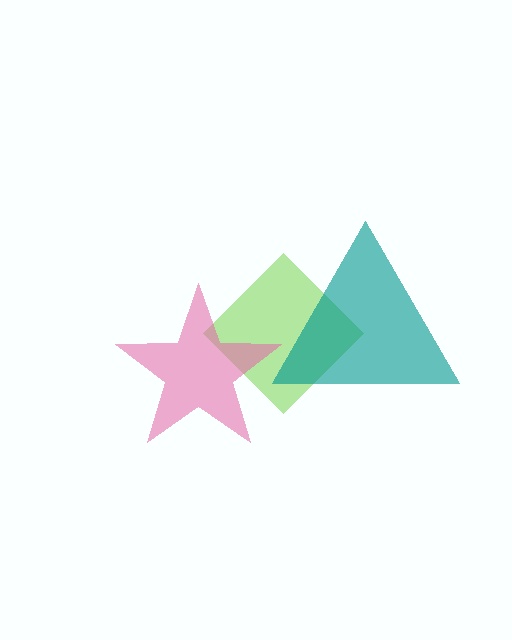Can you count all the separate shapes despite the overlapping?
Yes, there are 3 separate shapes.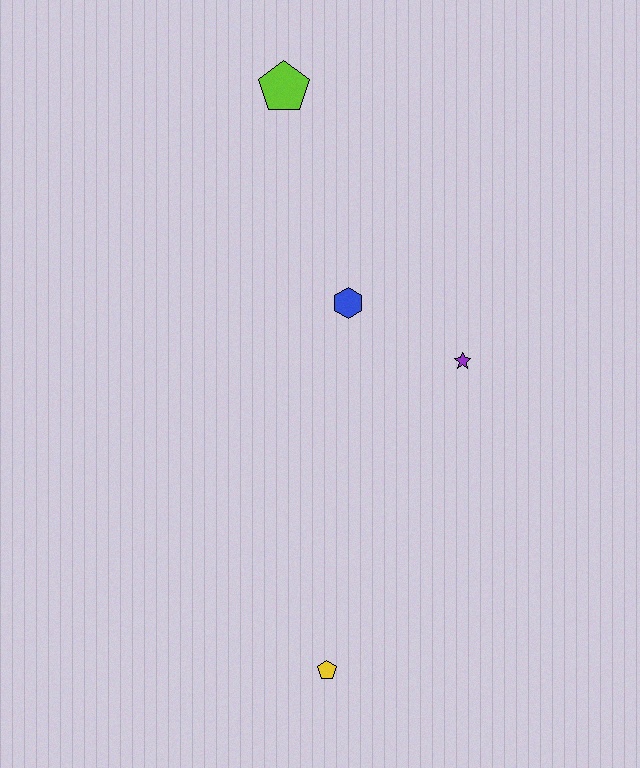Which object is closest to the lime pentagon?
The blue hexagon is closest to the lime pentagon.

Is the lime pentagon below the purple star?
No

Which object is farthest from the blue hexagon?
The yellow pentagon is farthest from the blue hexagon.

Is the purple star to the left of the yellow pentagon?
No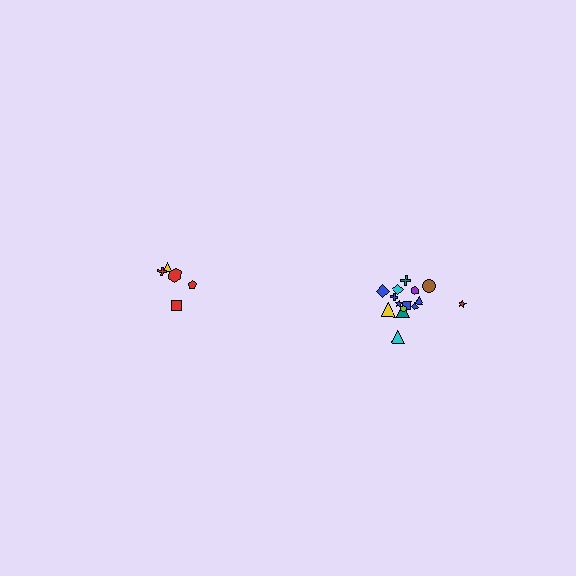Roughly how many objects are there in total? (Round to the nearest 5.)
Roughly 20 objects in total.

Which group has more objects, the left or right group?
The right group.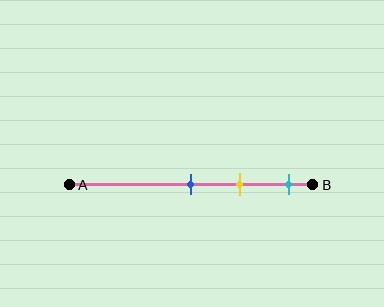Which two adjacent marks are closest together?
The blue and yellow marks are the closest adjacent pair.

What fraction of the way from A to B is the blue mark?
The blue mark is approximately 50% (0.5) of the way from A to B.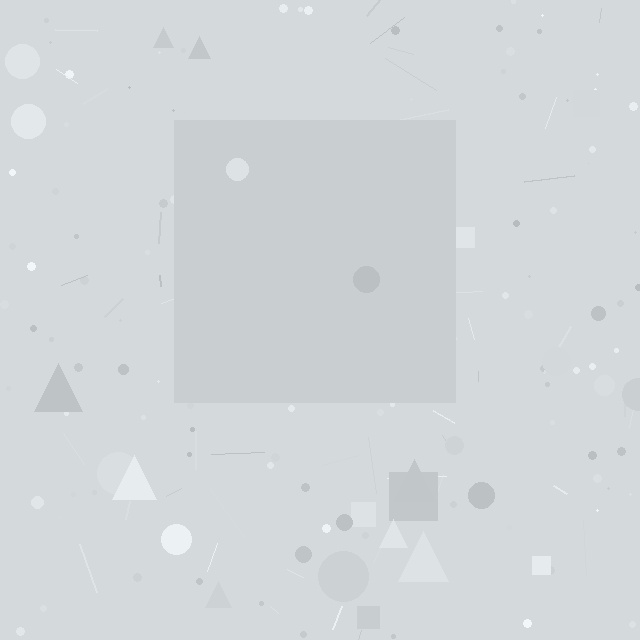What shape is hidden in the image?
A square is hidden in the image.